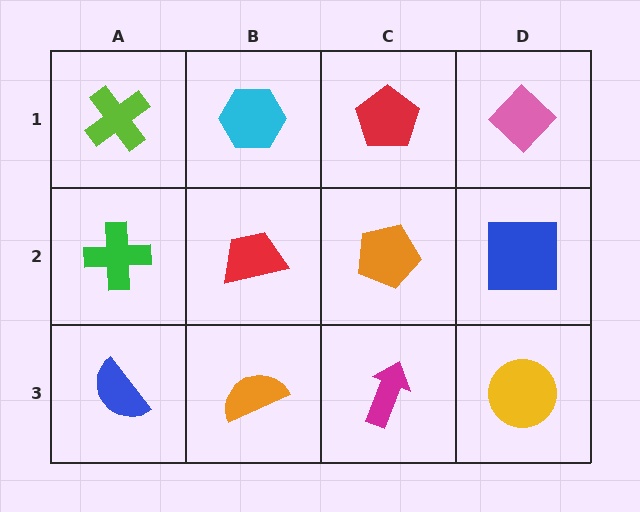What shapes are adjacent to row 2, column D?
A pink diamond (row 1, column D), a yellow circle (row 3, column D), an orange pentagon (row 2, column C).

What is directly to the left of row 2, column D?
An orange pentagon.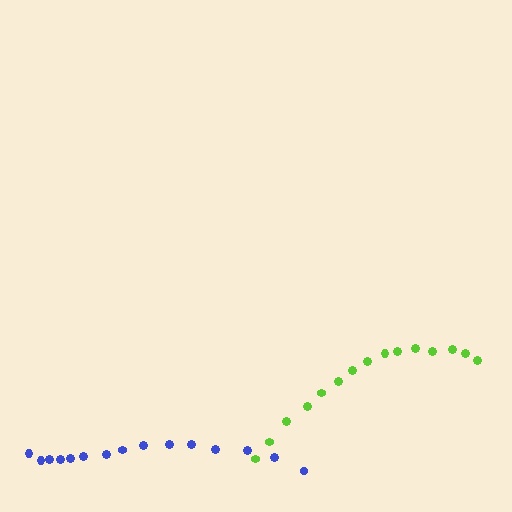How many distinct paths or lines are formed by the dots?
There are 2 distinct paths.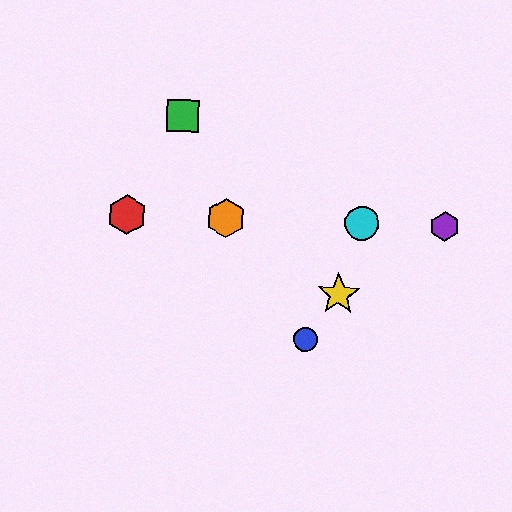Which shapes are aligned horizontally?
The red hexagon, the purple hexagon, the orange hexagon, the cyan circle are aligned horizontally.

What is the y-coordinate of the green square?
The green square is at y≈115.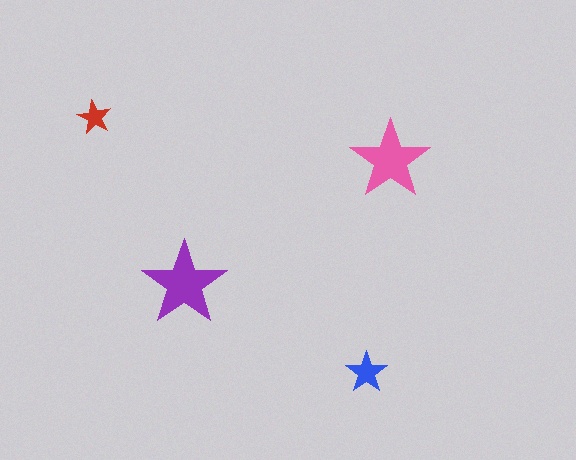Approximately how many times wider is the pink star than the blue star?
About 2 times wider.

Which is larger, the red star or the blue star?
The blue one.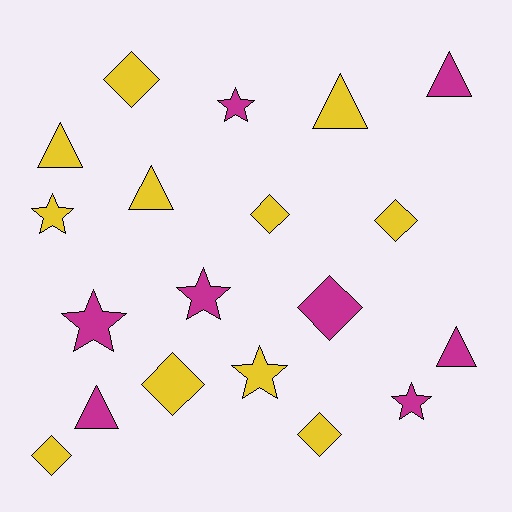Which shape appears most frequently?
Diamond, with 7 objects.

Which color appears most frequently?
Yellow, with 11 objects.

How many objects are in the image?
There are 19 objects.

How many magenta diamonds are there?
There is 1 magenta diamond.